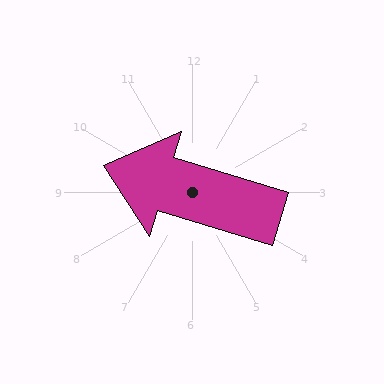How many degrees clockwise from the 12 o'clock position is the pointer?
Approximately 287 degrees.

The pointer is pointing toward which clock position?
Roughly 10 o'clock.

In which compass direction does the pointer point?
West.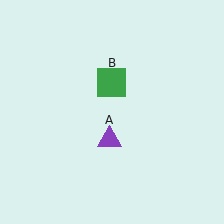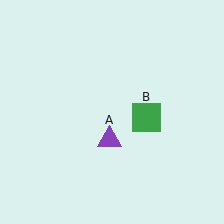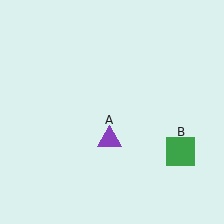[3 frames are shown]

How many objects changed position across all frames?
1 object changed position: green square (object B).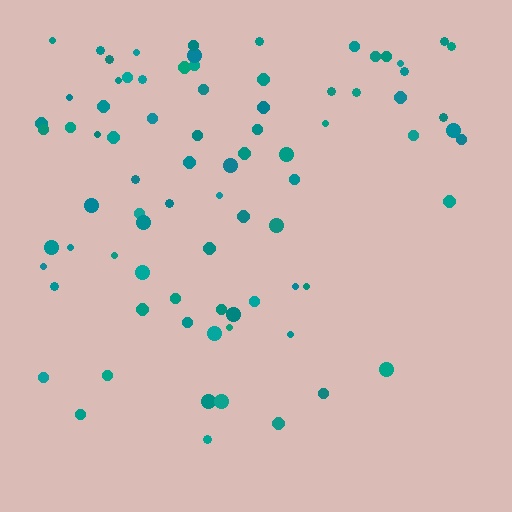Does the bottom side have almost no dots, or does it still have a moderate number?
Still a moderate number, just noticeably fewer than the top.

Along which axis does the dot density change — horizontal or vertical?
Vertical.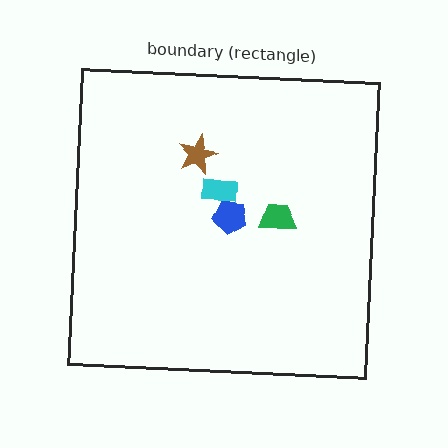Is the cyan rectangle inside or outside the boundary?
Inside.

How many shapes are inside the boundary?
4 inside, 0 outside.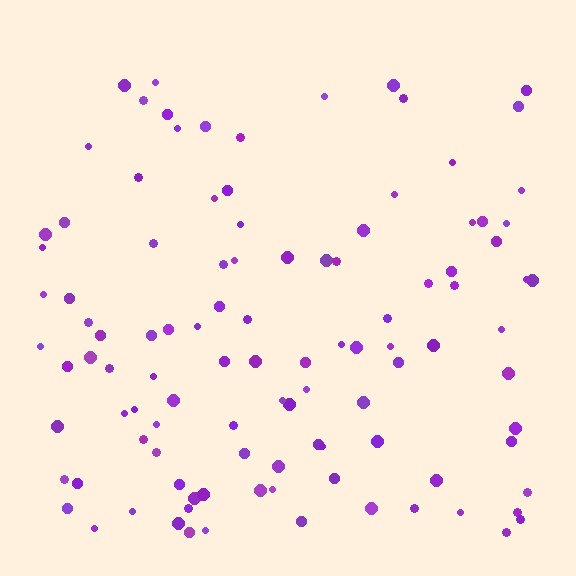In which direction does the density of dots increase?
From top to bottom, with the bottom side densest.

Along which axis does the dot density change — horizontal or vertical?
Vertical.